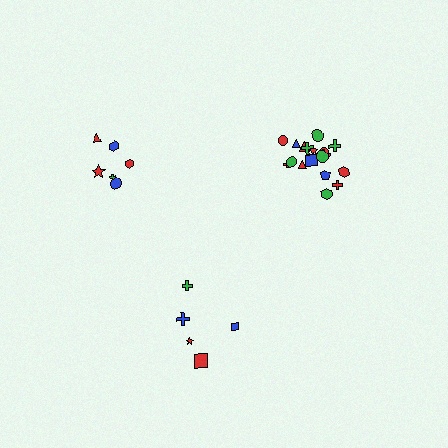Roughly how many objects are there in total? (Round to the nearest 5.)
Roughly 30 objects in total.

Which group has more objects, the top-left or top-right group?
The top-right group.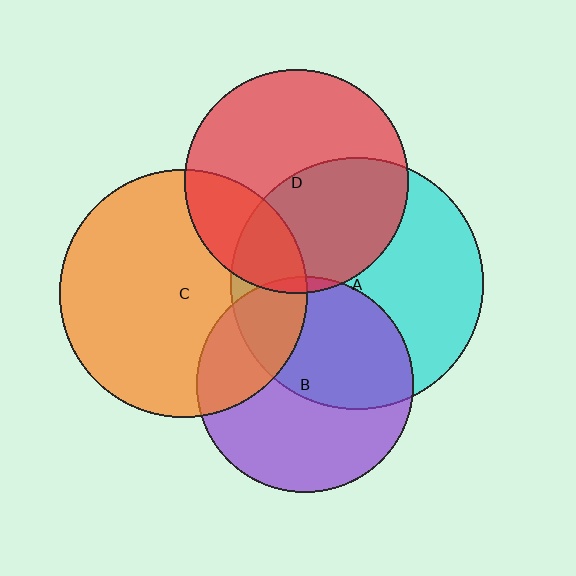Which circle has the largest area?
Circle A (cyan).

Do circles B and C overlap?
Yes.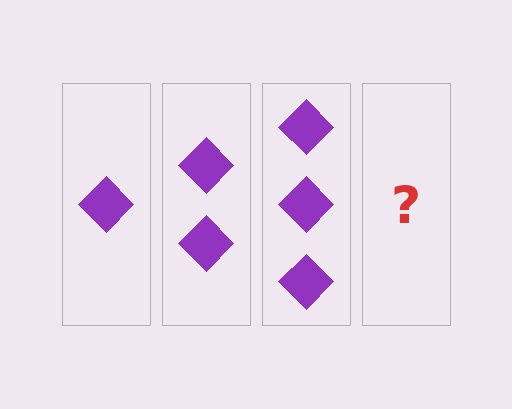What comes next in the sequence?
The next element should be 4 diamonds.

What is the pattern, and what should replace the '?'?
The pattern is that each step adds one more diamond. The '?' should be 4 diamonds.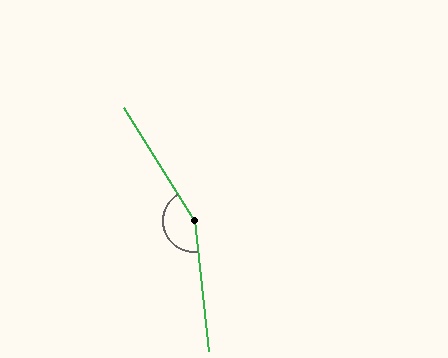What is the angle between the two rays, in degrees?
Approximately 154 degrees.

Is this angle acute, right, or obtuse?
It is obtuse.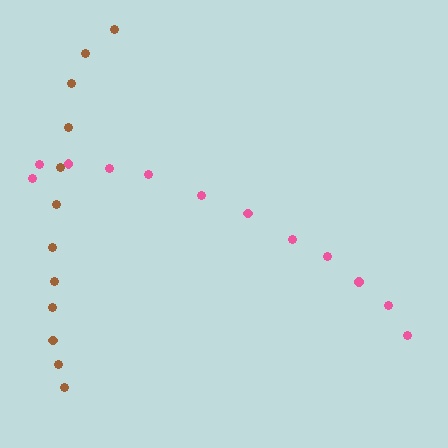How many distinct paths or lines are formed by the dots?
There are 2 distinct paths.